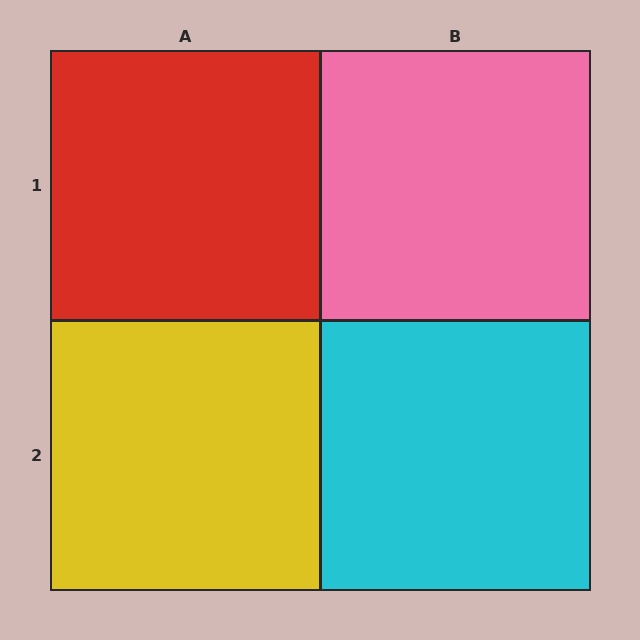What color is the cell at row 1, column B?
Pink.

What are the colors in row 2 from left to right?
Yellow, cyan.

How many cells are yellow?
1 cell is yellow.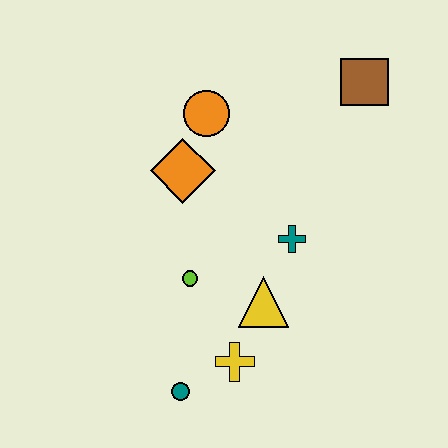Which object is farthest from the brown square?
The teal circle is farthest from the brown square.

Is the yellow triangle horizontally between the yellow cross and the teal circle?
No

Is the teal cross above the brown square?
No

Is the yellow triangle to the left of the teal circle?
No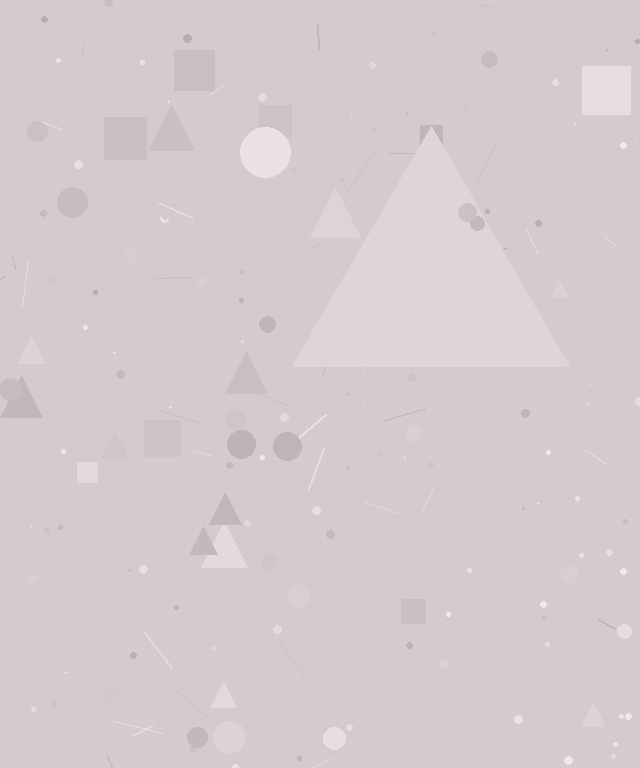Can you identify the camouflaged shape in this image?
The camouflaged shape is a triangle.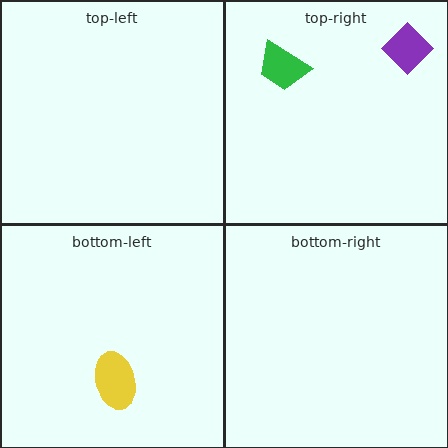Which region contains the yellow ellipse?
The bottom-left region.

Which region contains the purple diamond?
The top-right region.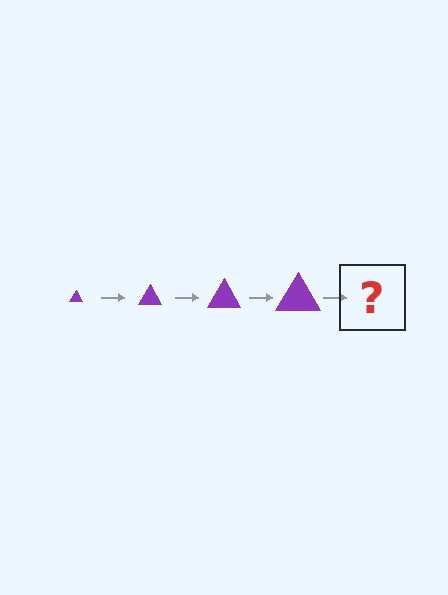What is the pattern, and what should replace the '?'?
The pattern is that the triangle gets progressively larger each step. The '?' should be a purple triangle, larger than the previous one.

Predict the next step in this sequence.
The next step is a purple triangle, larger than the previous one.